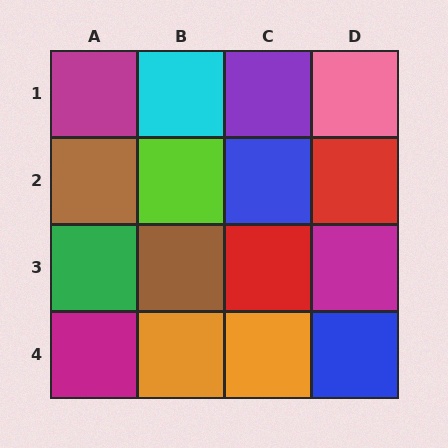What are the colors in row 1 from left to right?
Magenta, cyan, purple, pink.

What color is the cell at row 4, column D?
Blue.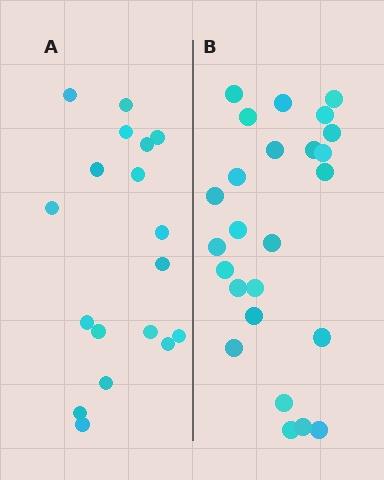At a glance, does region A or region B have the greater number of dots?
Region B (the right region) has more dots.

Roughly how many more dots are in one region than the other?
Region B has roughly 8 or so more dots than region A.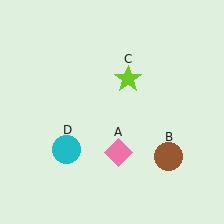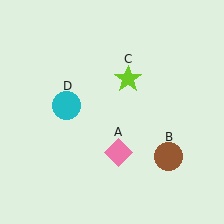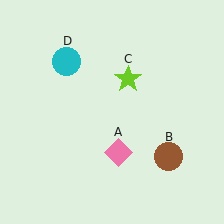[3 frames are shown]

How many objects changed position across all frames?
1 object changed position: cyan circle (object D).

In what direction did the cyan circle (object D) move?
The cyan circle (object D) moved up.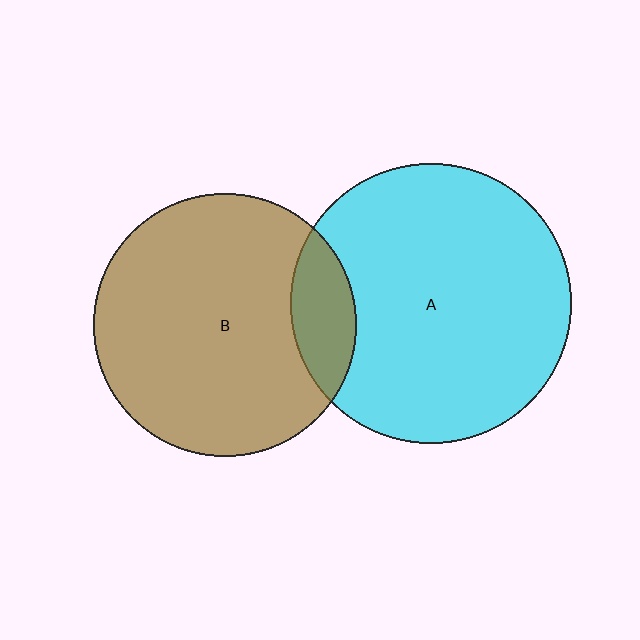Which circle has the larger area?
Circle A (cyan).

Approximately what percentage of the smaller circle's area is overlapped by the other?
Approximately 15%.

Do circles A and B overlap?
Yes.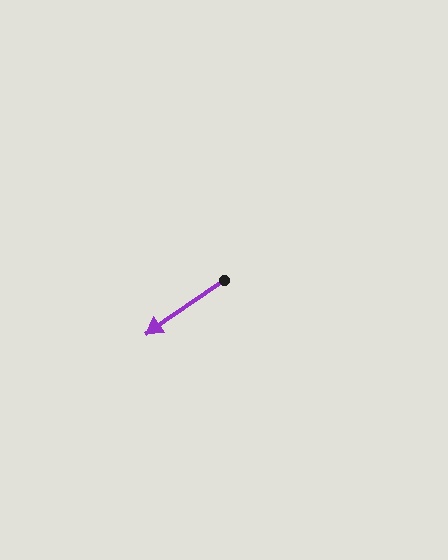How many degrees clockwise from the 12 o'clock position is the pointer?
Approximately 236 degrees.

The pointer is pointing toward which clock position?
Roughly 8 o'clock.